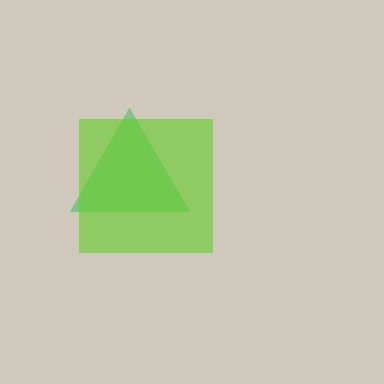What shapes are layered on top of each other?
The layered shapes are: a green triangle, a lime square.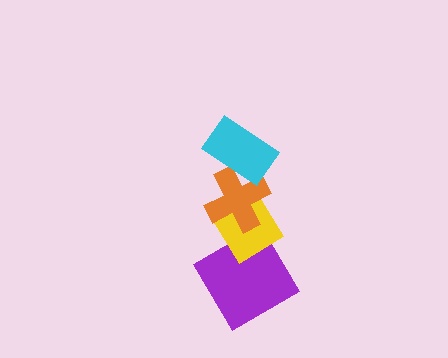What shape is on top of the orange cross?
The cyan rectangle is on top of the orange cross.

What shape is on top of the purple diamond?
The yellow diamond is on top of the purple diamond.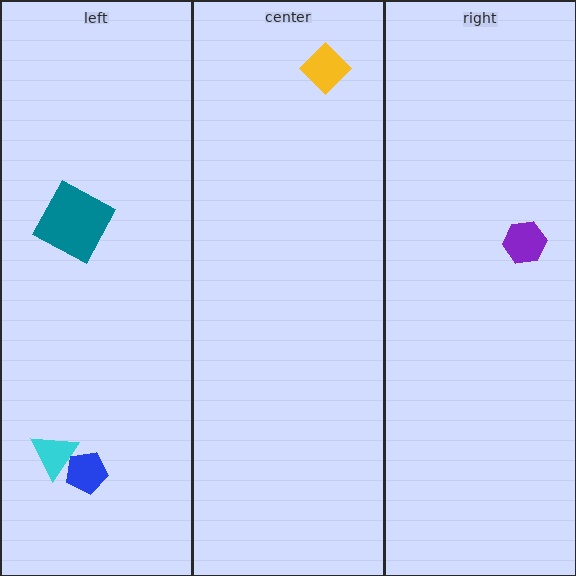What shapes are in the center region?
The yellow diamond.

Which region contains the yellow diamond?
The center region.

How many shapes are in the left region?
3.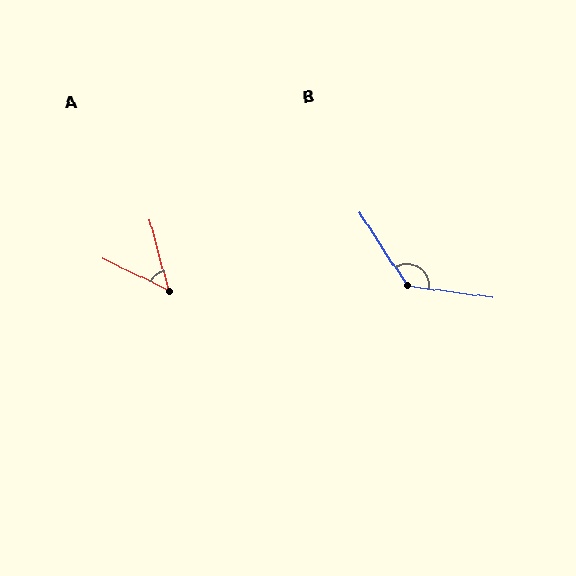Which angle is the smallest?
A, at approximately 49 degrees.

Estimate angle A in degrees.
Approximately 49 degrees.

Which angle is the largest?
B, at approximately 131 degrees.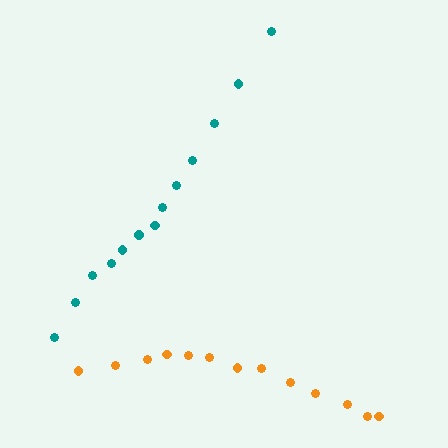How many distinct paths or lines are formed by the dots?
There are 2 distinct paths.